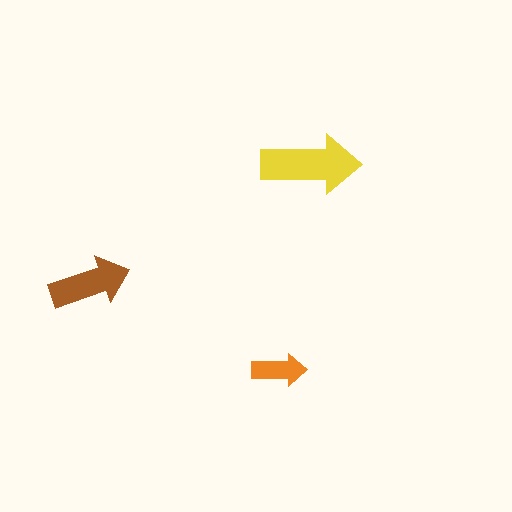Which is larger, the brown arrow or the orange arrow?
The brown one.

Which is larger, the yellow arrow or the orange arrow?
The yellow one.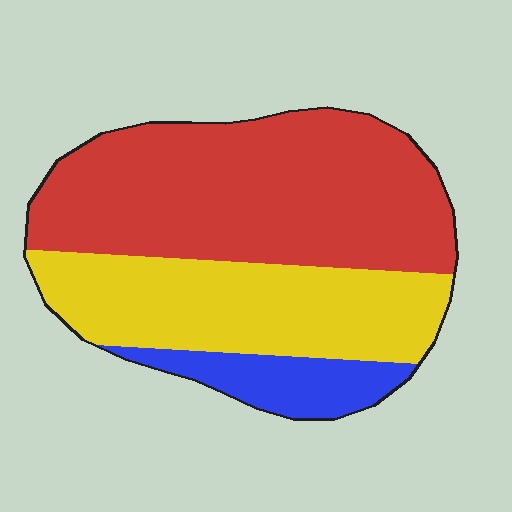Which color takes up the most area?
Red, at roughly 55%.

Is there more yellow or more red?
Red.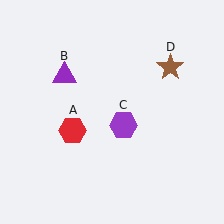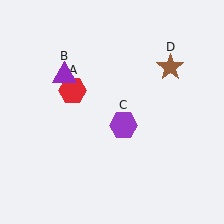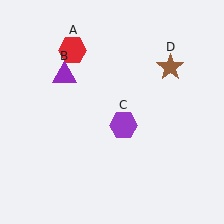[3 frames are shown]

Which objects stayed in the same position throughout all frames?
Purple triangle (object B) and purple hexagon (object C) and brown star (object D) remained stationary.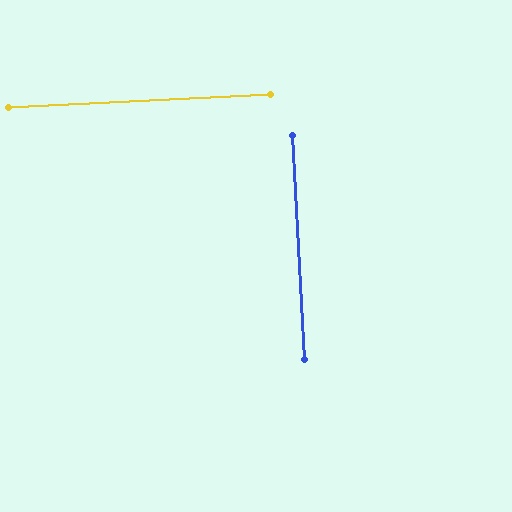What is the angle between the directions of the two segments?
Approximately 90 degrees.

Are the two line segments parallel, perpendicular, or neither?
Perpendicular — they meet at approximately 90°.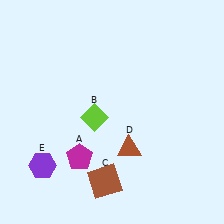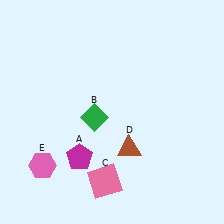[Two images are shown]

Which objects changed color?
B changed from lime to green. C changed from brown to pink. E changed from purple to pink.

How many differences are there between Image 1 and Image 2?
There are 3 differences between the two images.